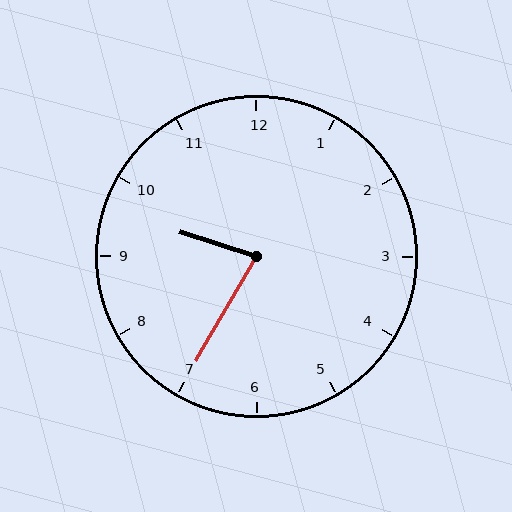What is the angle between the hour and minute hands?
Approximately 78 degrees.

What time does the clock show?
9:35.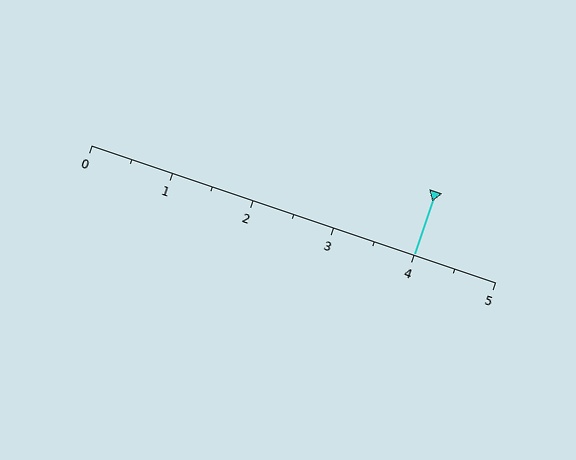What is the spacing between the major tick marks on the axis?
The major ticks are spaced 1 apart.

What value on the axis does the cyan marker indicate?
The marker indicates approximately 4.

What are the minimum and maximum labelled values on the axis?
The axis runs from 0 to 5.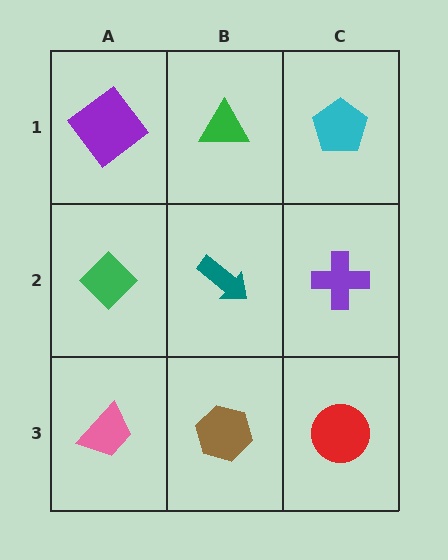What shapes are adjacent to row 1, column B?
A teal arrow (row 2, column B), a purple diamond (row 1, column A), a cyan pentagon (row 1, column C).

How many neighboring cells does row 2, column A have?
3.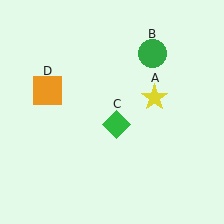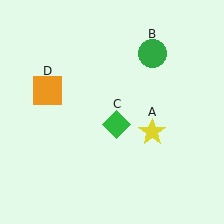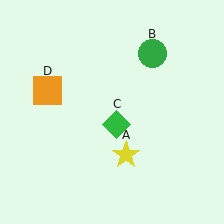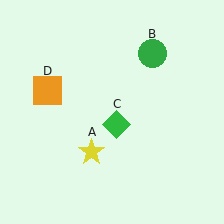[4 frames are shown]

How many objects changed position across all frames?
1 object changed position: yellow star (object A).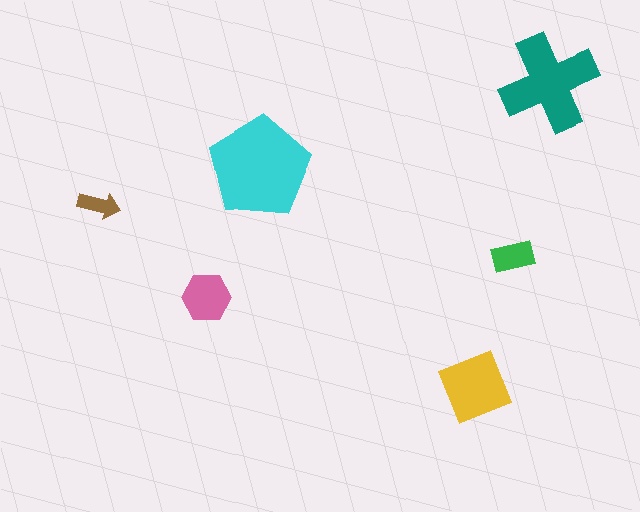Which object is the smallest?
The brown arrow.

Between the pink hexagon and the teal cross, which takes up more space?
The teal cross.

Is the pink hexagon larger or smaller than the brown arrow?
Larger.